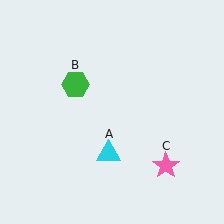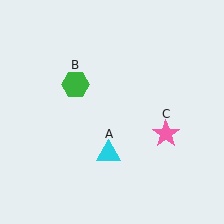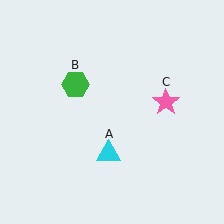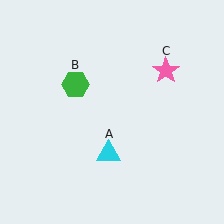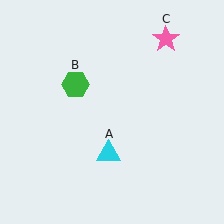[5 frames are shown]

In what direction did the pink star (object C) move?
The pink star (object C) moved up.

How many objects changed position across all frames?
1 object changed position: pink star (object C).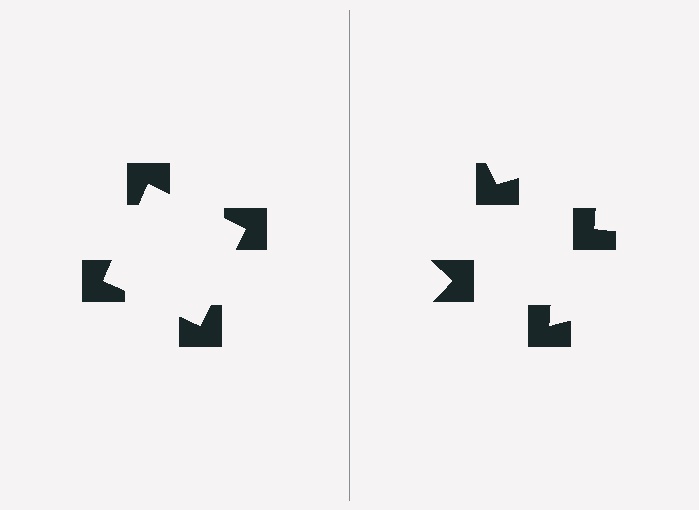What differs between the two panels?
The notched squares are positioned identically on both sides; only the wedge orientations differ. On the left they align to a square; on the right they are misaligned.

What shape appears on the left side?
An illusory square.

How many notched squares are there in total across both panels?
8 — 4 on each side.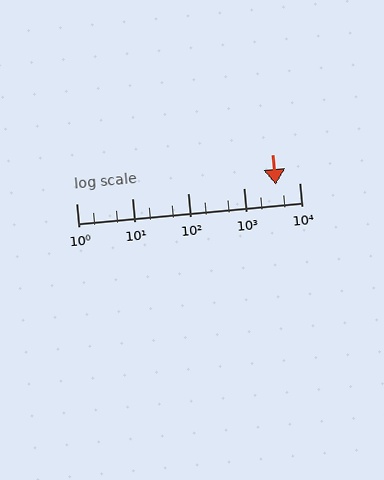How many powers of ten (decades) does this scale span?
The scale spans 4 decades, from 1 to 10000.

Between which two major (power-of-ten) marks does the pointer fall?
The pointer is between 1000 and 10000.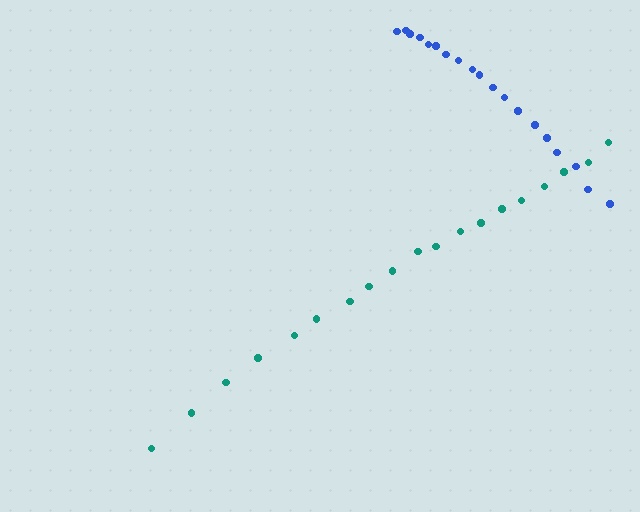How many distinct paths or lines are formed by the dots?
There are 2 distinct paths.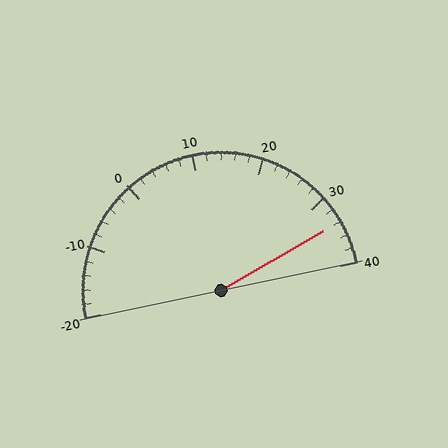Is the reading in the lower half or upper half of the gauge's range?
The reading is in the upper half of the range (-20 to 40).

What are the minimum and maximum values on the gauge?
The gauge ranges from -20 to 40.